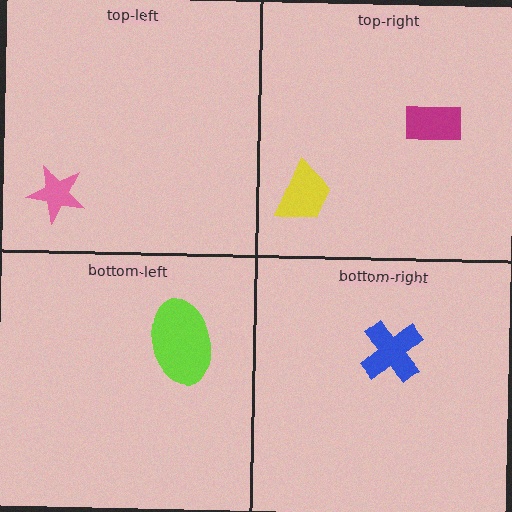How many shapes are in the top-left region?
1.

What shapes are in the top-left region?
The pink star.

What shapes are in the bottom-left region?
The lime ellipse.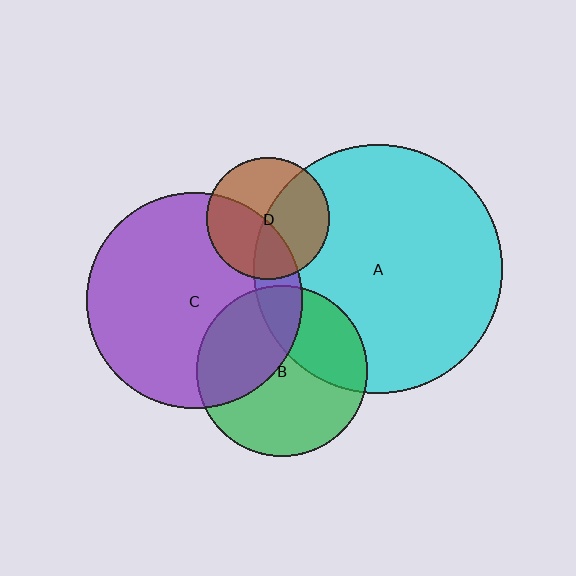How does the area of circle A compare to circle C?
Approximately 1.3 times.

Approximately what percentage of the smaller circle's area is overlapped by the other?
Approximately 10%.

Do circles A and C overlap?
Yes.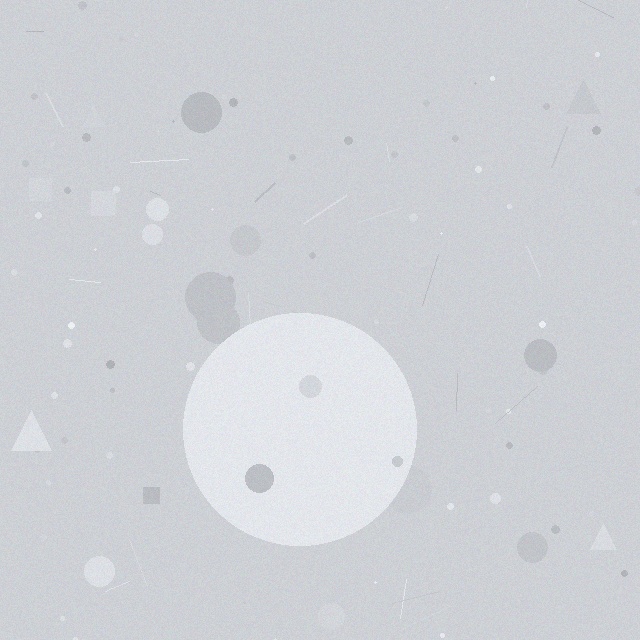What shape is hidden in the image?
A circle is hidden in the image.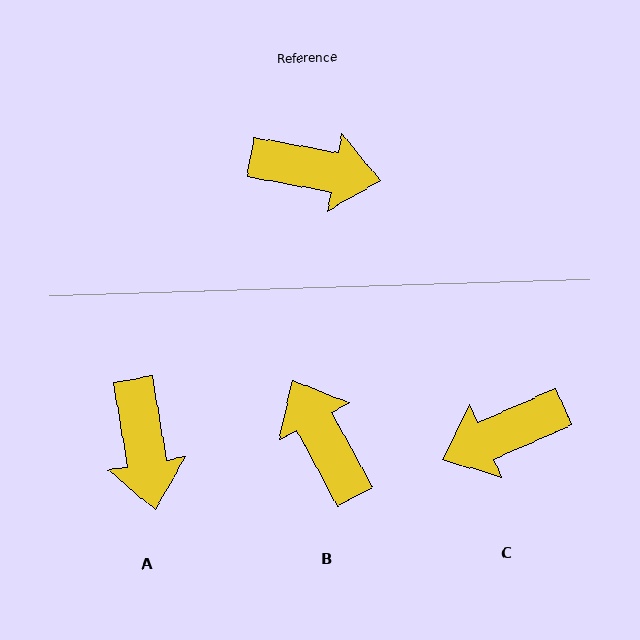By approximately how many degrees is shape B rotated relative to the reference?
Approximately 129 degrees counter-clockwise.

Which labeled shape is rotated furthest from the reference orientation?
C, about 146 degrees away.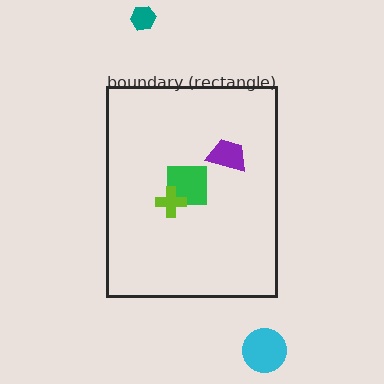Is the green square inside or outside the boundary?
Inside.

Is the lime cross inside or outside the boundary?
Inside.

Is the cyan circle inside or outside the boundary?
Outside.